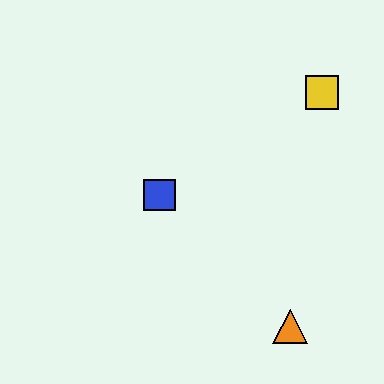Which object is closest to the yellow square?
The blue square is closest to the yellow square.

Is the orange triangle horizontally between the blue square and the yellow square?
Yes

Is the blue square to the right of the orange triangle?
No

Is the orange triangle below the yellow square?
Yes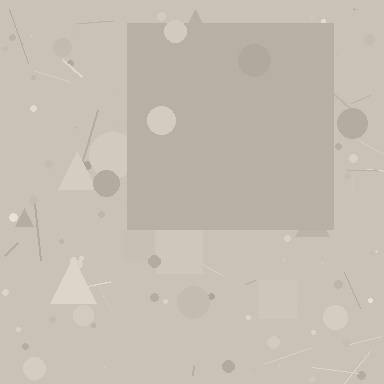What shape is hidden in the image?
A square is hidden in the image.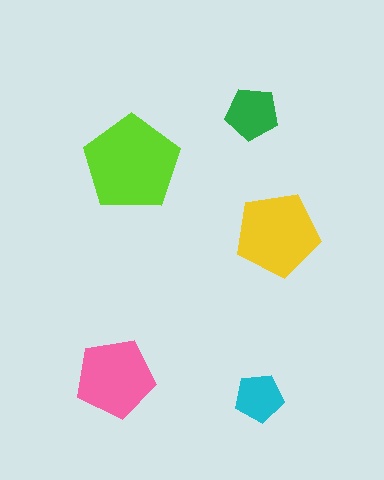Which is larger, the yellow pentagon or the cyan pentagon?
The yellow one.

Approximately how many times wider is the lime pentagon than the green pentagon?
About 2 times wider.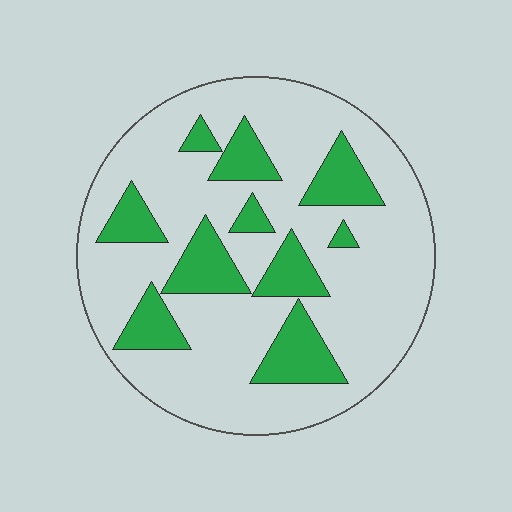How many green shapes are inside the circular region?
10.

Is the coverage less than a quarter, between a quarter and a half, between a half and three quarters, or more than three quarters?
Less than a quarter.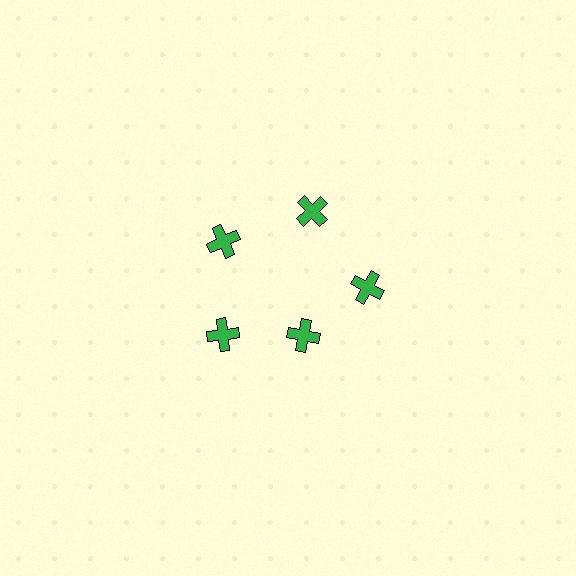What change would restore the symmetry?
The symmetry would be restored by moving it outward, back onto the ring so that all 5 crosses sit at equal angles and equal distance from the center.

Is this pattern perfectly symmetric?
No. The 5 green crosses are arranged in a ring, but one element near the 5 o'clock position is pulled inward toward the center, breaking the 5-fold rotational symmetry.